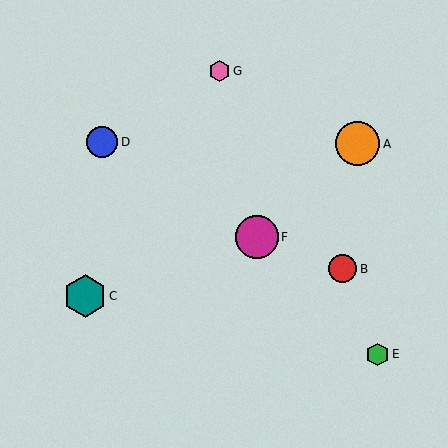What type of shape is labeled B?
Shape B is a red circle.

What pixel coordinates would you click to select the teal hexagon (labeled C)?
Click at (85, 296) to select the teal hexagon C.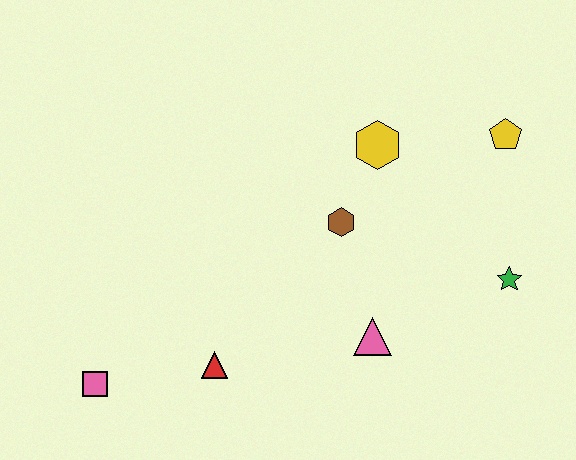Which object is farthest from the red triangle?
The yellow pentagon is farthest from the red triangle.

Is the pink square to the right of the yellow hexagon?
No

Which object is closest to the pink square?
The red triangle is closest to the pink square.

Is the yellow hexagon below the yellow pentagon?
Yes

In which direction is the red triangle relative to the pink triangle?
The red triangle is to the left of the pink triangle.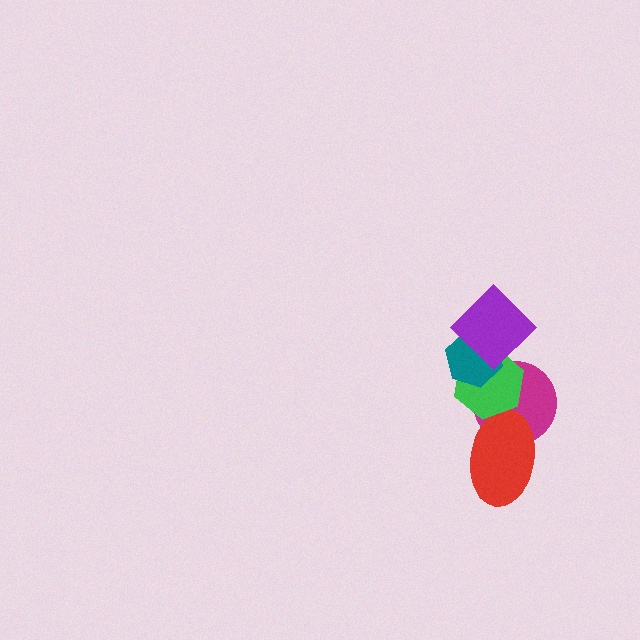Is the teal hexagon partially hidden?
Yes, it is partially covered by another shape.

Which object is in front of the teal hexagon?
The purple diamond is in front of the teal hexagon.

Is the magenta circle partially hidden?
Yes, it is partially covered by another shape.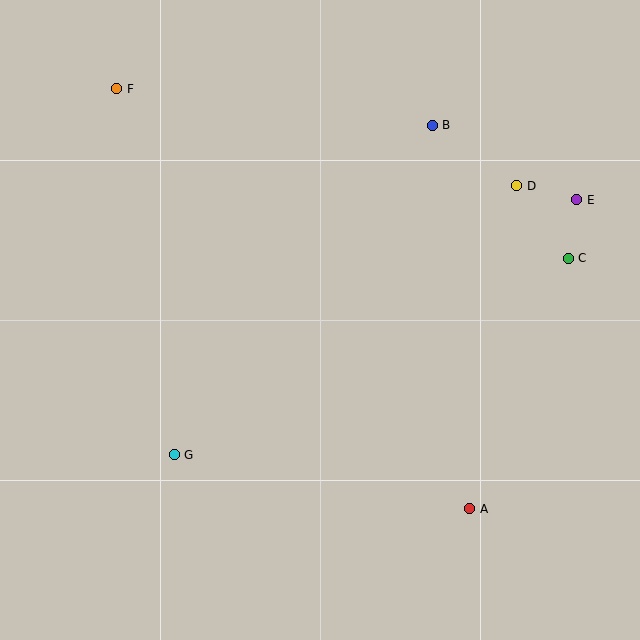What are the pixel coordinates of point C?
Point C is at (568, 258).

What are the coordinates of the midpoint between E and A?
The midpoint between E and A is at (523, 354).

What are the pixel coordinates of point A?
Point A is at (470, 509).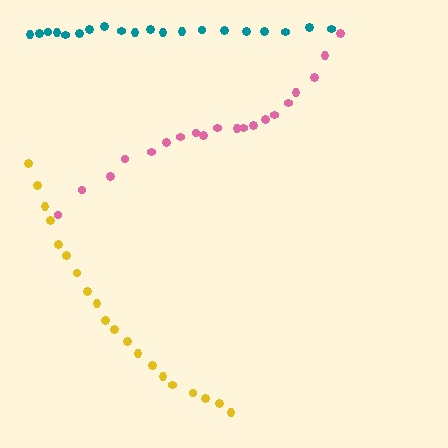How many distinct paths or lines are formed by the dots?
There are 3 distinct paths.